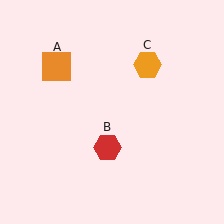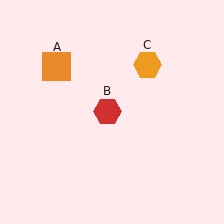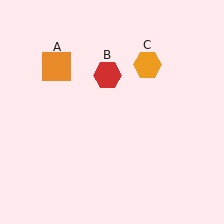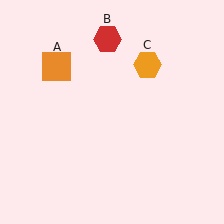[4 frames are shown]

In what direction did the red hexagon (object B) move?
The red hexagon (object B) moved up.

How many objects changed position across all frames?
1 object changed position: red hexagon (object B).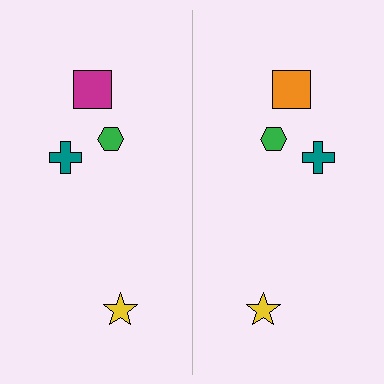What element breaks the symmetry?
The orange square on the right side breaks the symmetry — its mirror counterpart is magenta.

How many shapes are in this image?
There are 8 shapes in this image.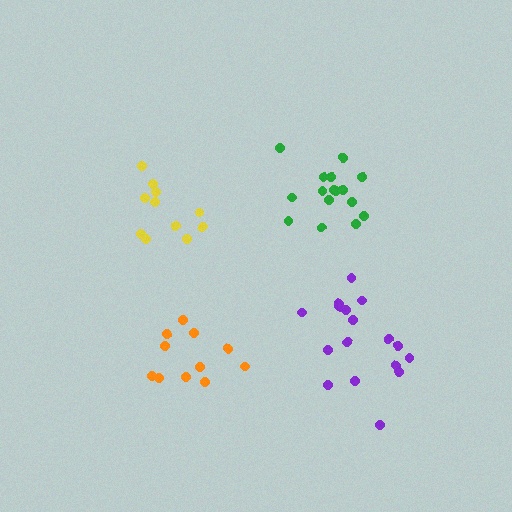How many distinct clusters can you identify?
There are 4 distinct clusters.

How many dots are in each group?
Group 1: 17 dots, Group 2: 11 dots, Group 3: 16 dots, Group 4: 11 dots (55 total).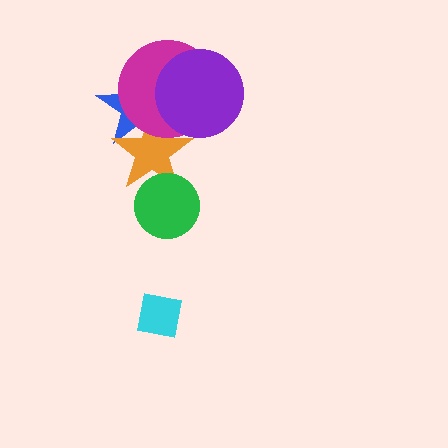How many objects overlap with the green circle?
1 object overlaps with the green circle.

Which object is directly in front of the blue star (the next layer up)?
The orange star is directly in front of the blue star.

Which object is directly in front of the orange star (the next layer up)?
The green circle is directly in front of the orange star.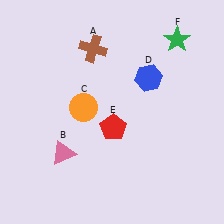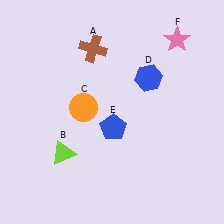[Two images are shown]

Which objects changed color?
B changed from pink to lime. E changed from red to blue. F changed from green to pink.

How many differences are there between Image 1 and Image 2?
There are 3 differences between the two images.